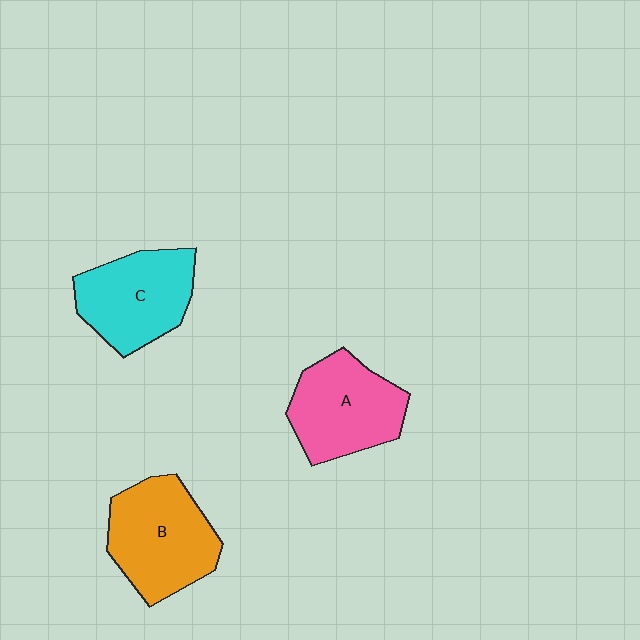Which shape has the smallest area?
Shape C (cyan).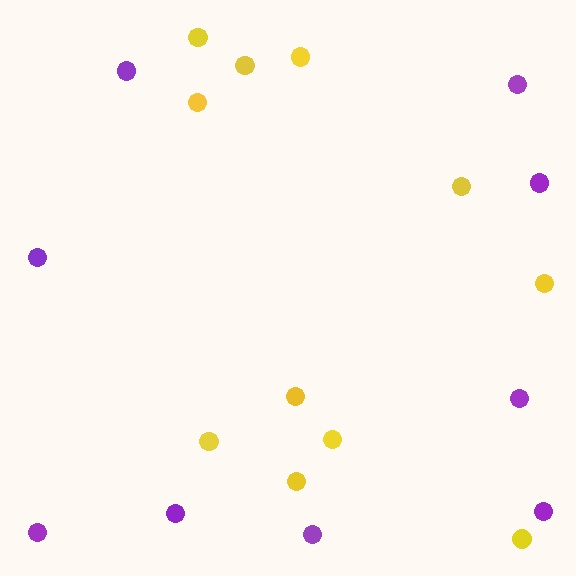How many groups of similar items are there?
There are 2 groups: one group of yellow circles (11) and one group of purple circles (9).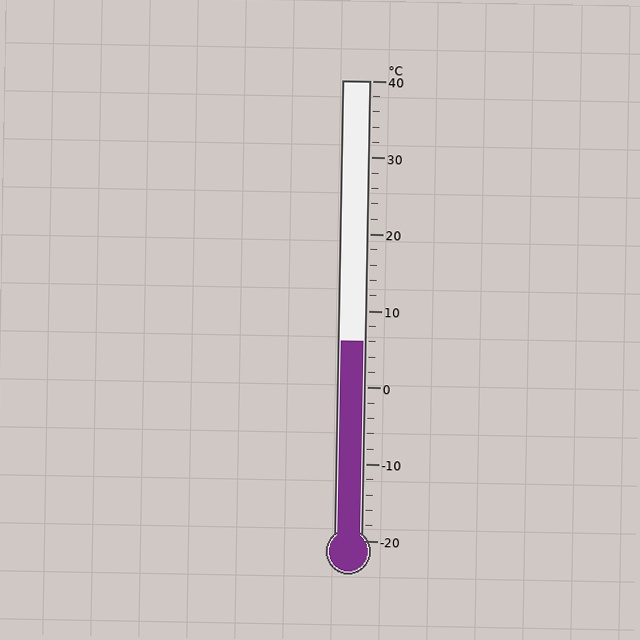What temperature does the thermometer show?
The thermometer shows approximately 6°C.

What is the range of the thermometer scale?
The thermometer scale ranges from -20°C to 40°C.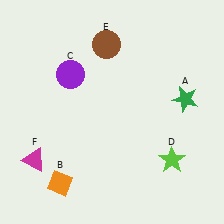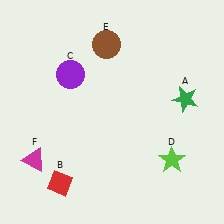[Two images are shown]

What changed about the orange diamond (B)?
In Image 1, B is orange. In Image 2, it changed to red.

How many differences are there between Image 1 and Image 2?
There is 1 difference between the two images.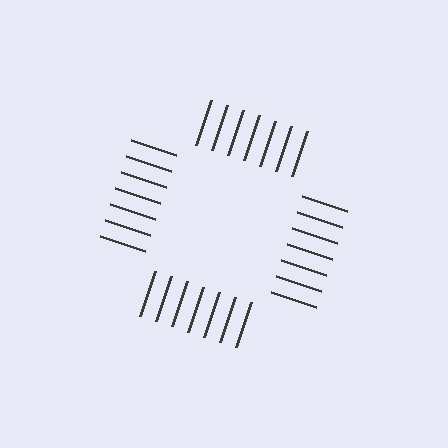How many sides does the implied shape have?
4 sides — the line-ends trace a square.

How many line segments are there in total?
28 — 7 along each of the 4 edges.